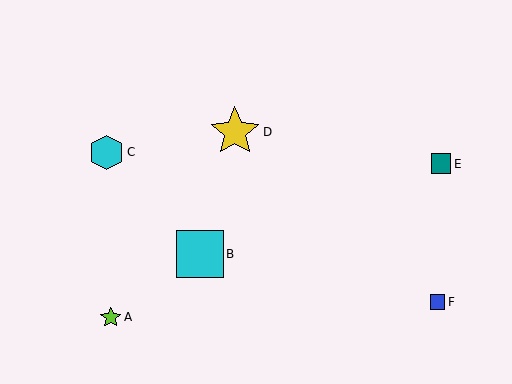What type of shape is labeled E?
Shape E is a teal square.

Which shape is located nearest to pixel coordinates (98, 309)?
The lime star (labeled A) at (111, 317) is nearest to that location.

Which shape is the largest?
The yellow star (labeled D) is the largest.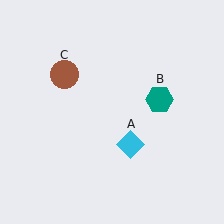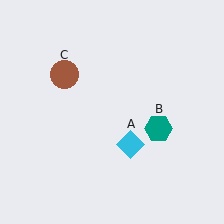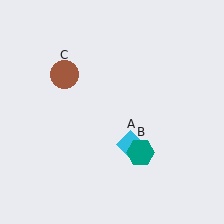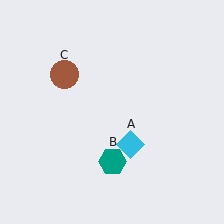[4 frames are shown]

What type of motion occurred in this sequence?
The teal hexagon (object B) rotated clockwise around the center of the scene.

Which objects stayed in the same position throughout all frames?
Cyan diamond (object A) and brown circle (object C) remained stationary.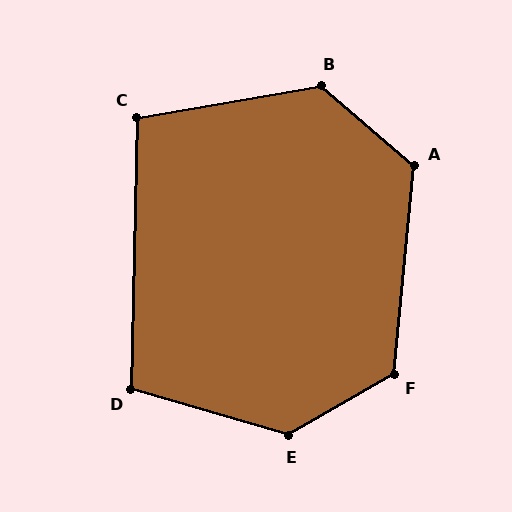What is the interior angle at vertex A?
Approximately 125 degrees (obtuse).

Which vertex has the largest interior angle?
E, at approximately 134 degrees.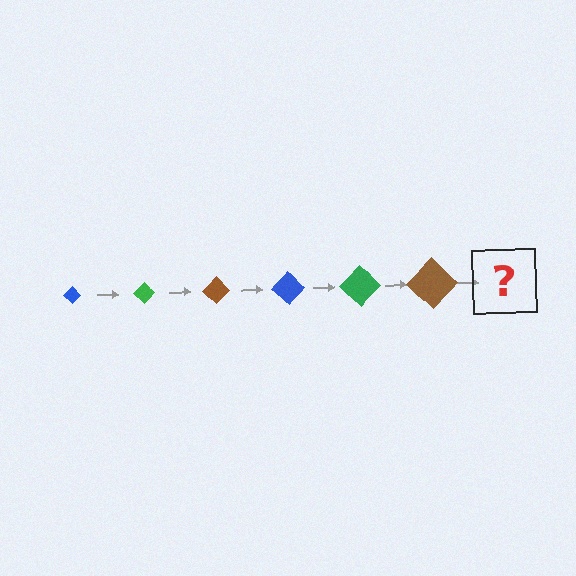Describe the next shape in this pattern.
It should be a blue diamond, larger than the previous one.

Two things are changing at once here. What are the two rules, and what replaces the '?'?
The two rules are that the diamond grows larger each step and the color cycles through blue, green, and brown. The '?' should be a blue diamond, larger than the previous one.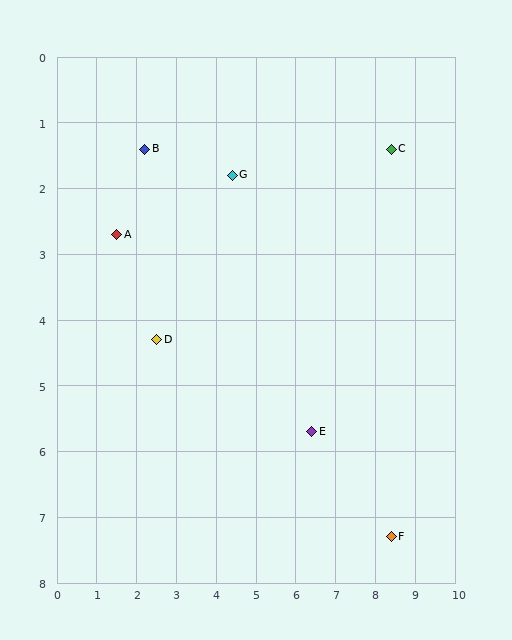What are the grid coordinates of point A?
Point A is at approximately (1.5, 2.7).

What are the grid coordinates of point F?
Point F is at approximately (8.4, 7.3).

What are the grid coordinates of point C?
Point C is at approximately (8.4, 1.4).